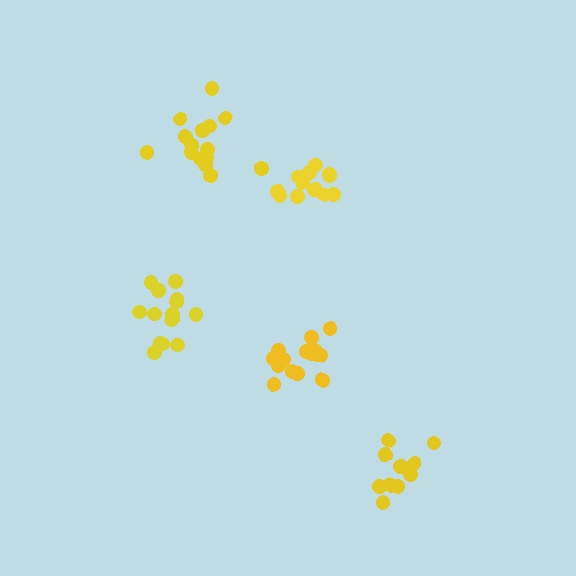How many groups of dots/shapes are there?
There are 5 groups.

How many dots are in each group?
Group 1: 14 dots, Group 2: 12 dots, Group 3: 15 dots, Group 4: 10 dots, Group 5: 15 dots (66 total).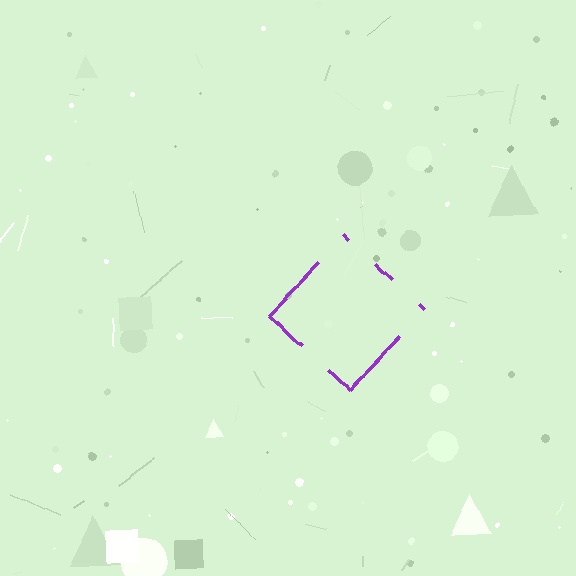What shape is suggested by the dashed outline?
The dashed outline suggests a diamond.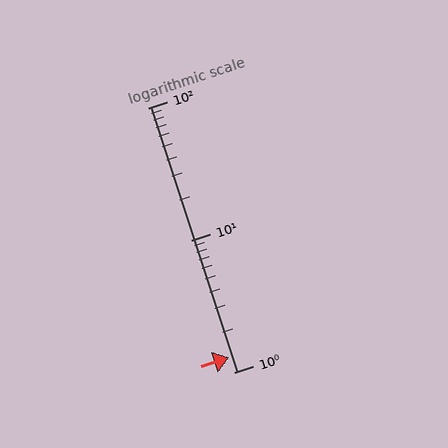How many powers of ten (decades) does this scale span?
The scale spans 2 decades, from 1 to 100.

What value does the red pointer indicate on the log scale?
The pointer indicates approximately 1.3.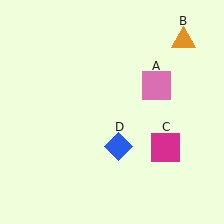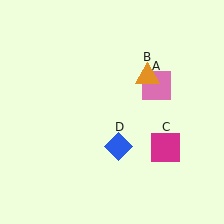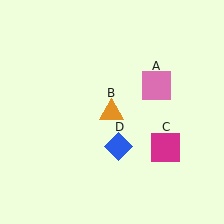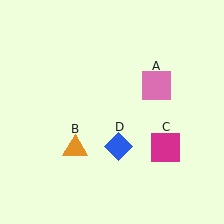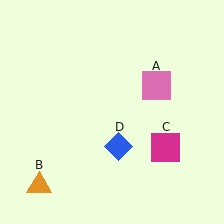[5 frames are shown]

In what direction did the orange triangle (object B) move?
The orange triangle (object B) moved down and to the left.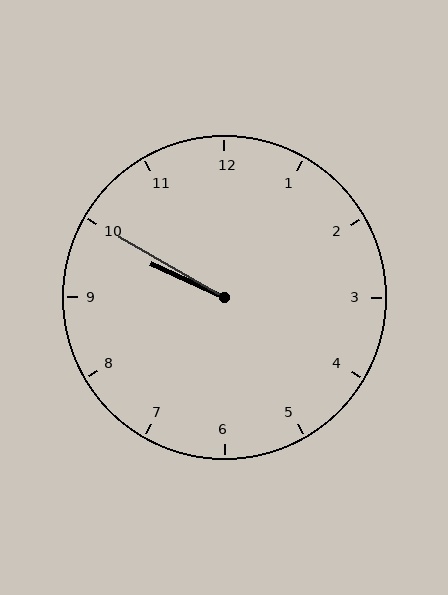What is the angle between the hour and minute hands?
Approximately 5 degrees.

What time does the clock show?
9:50.